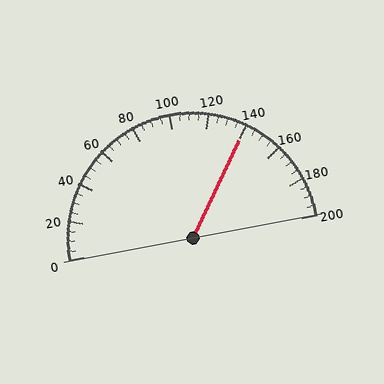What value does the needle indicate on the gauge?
The needle indicates approximately 140.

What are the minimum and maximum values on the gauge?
The gauge ranges from 0 to 200.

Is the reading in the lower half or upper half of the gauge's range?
The reading is in the upper half of the range (0 to 200).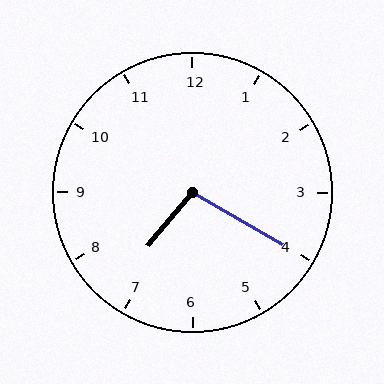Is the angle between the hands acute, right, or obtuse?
It is obtuse.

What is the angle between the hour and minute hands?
Approximately 100 degrees.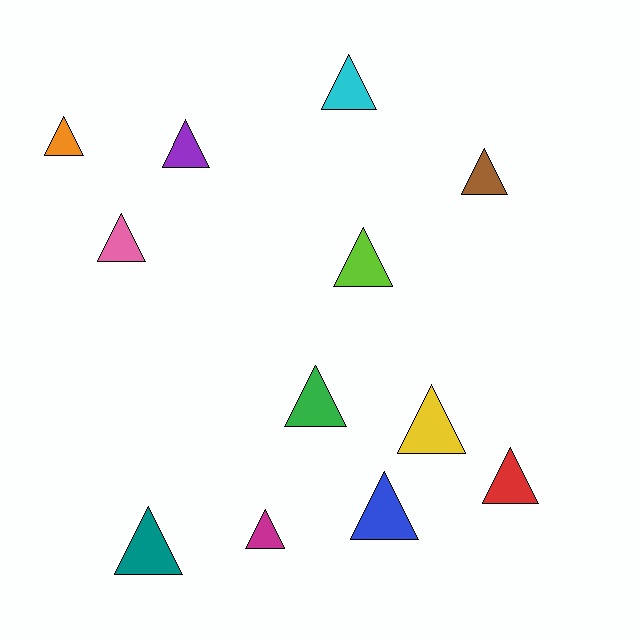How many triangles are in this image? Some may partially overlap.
There are 12 triangles.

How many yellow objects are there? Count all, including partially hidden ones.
There is 1 yellow object.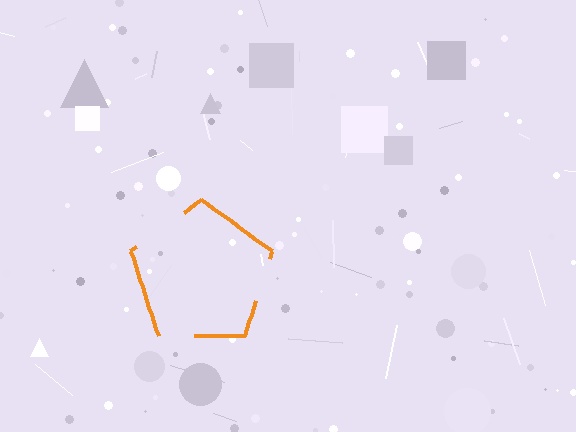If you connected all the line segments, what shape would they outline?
They would outline a pentagon.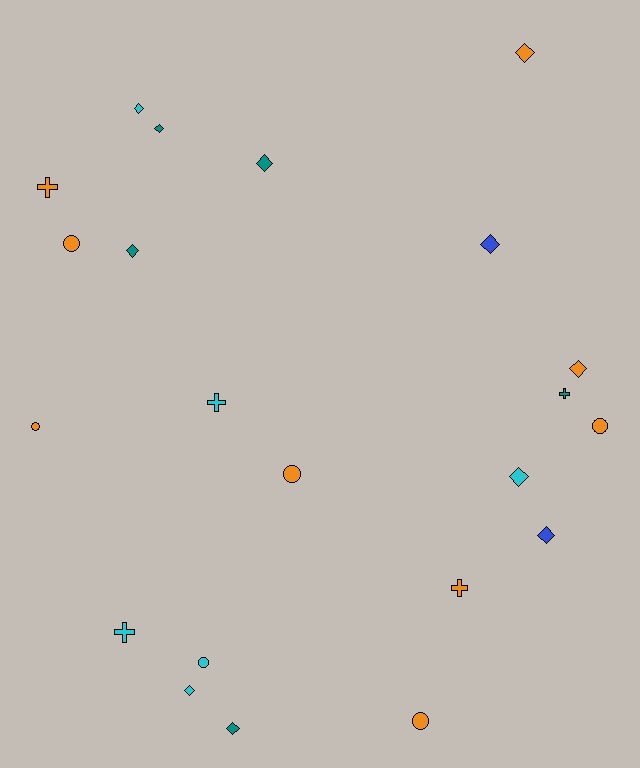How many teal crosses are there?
There is 1 teal cross.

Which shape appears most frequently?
Diamond, with 11 objects.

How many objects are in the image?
There are 22 objects.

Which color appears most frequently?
Orange, with 9 objects.